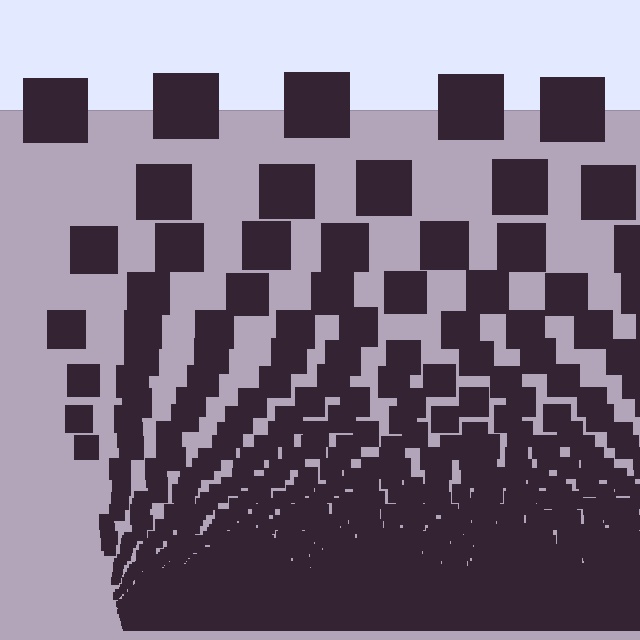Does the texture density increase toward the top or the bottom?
Density increases toward the bottom.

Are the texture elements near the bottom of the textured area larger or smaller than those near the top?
Smaller. The gradient is inverted — elements near the bottom are smaller and denser.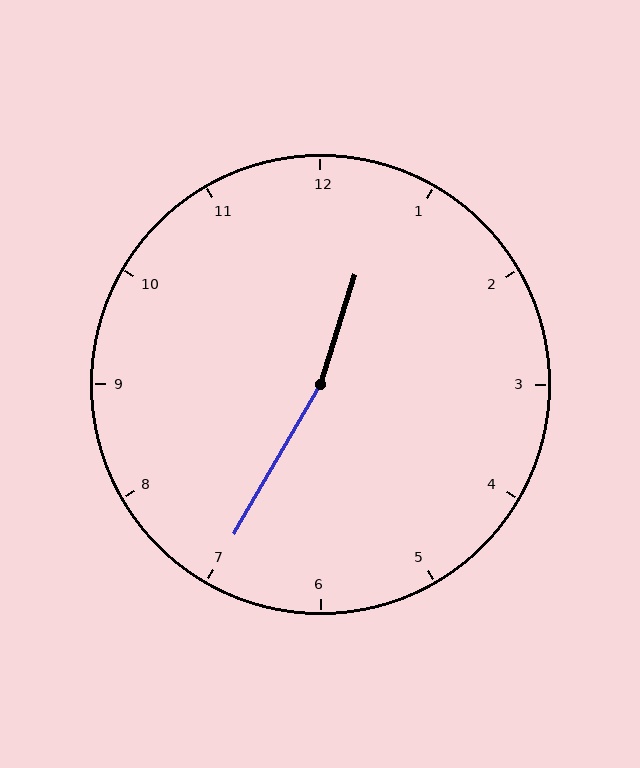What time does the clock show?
12:35.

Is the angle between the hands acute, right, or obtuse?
It is obtuse.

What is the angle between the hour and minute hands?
Approximately 168 degrees.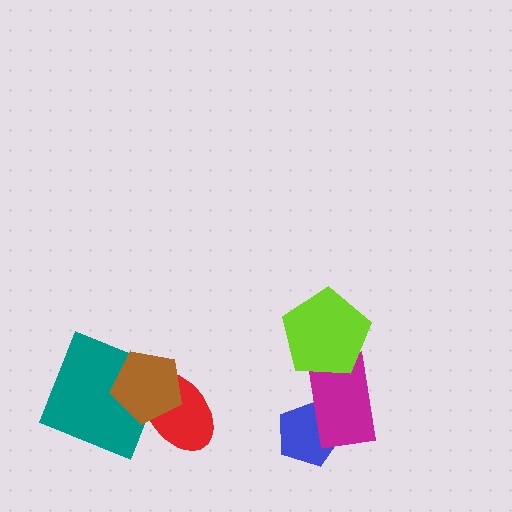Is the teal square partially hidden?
Yes, it is partially covered by another shape.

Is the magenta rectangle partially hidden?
Yes, it is partially covered by another shape.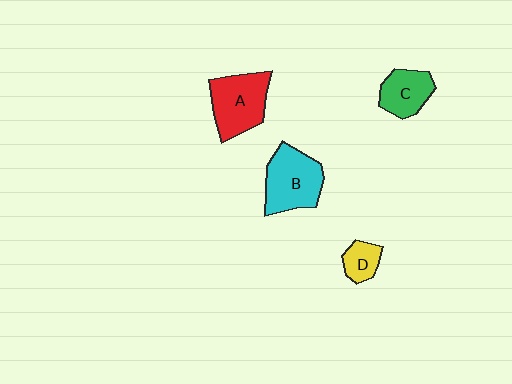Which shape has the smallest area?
Shape D (yellow).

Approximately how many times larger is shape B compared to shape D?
Approximately 2.5 times.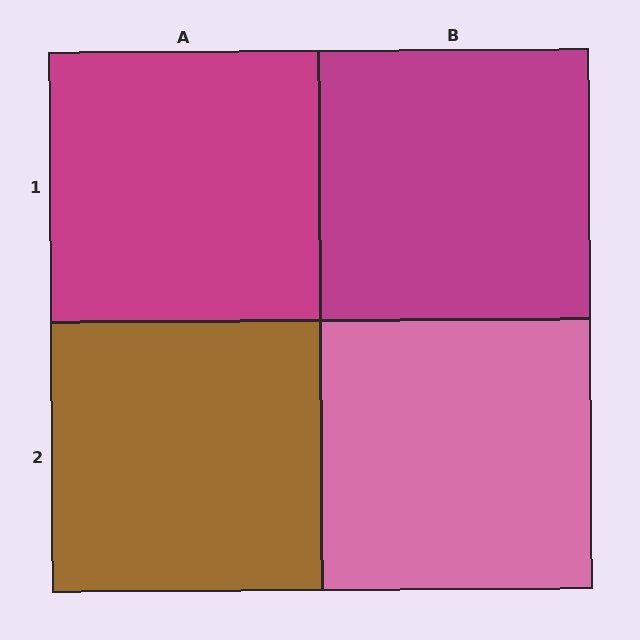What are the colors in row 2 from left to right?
Brown, pink.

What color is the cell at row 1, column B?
Magenta.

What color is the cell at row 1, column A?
Magenta.